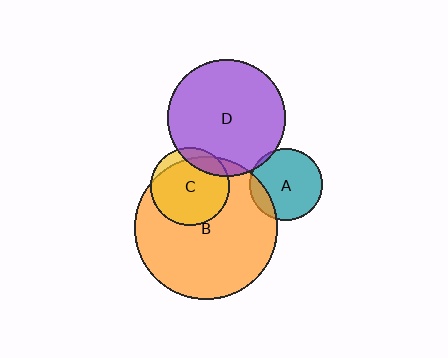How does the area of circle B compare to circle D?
Approximately 1.5 times.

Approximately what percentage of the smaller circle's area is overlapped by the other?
Approximately 15%.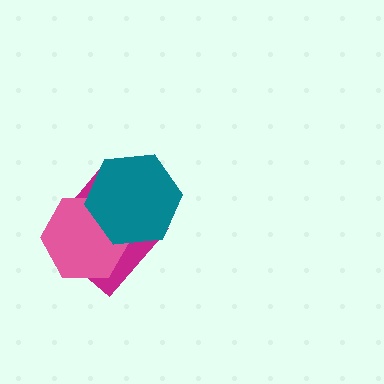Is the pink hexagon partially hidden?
Yes, it is partially covered by another shape.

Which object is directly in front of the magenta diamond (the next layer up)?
The pink hexagon is directly in front of the magenta diamond.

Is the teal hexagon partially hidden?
No, no other shape covers it.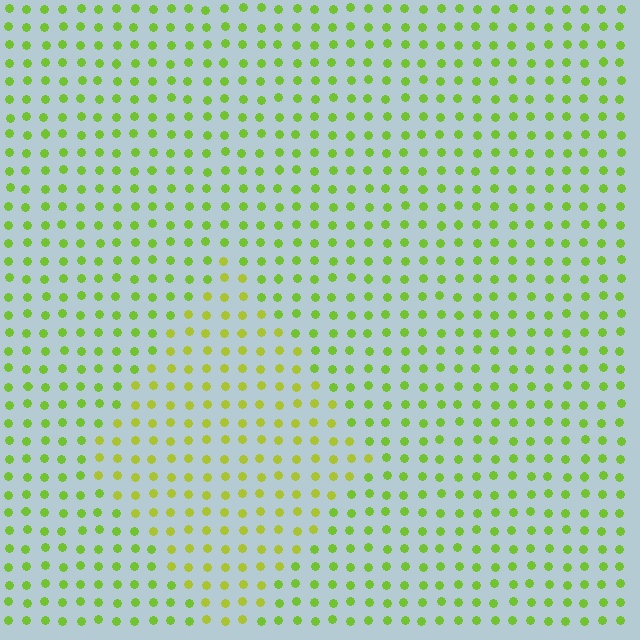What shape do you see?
I see a diamond.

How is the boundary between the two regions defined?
The boundary is defined purely by a slight shift in hue (about 23 degrees). Spacing, size, and orientation are identical on both sides.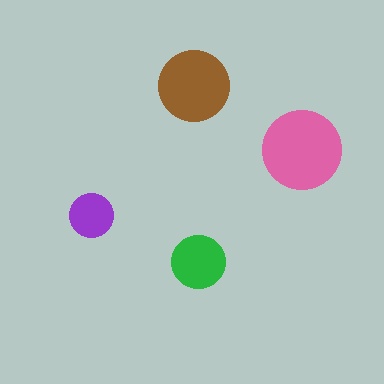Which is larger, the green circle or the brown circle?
The brown one.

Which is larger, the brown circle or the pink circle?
The pink one.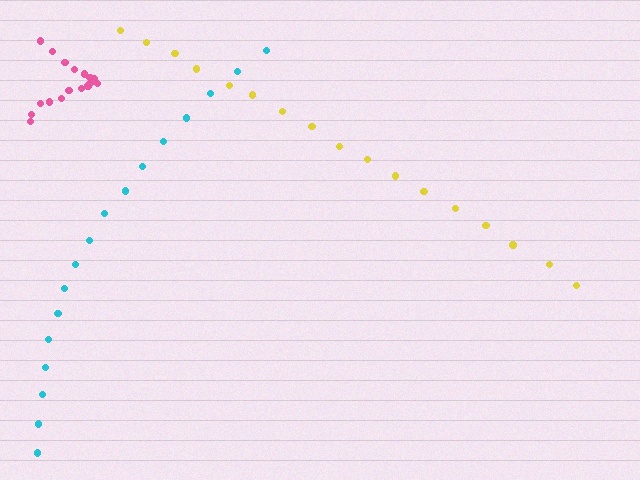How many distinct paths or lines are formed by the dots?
There are 3 distinct paths.